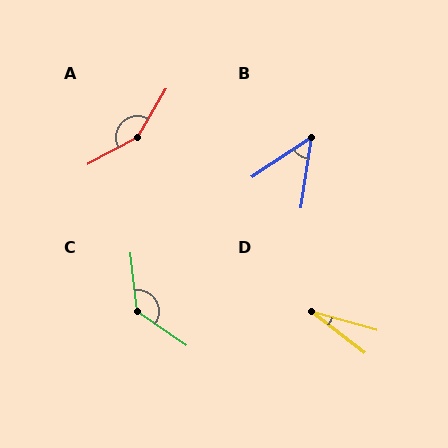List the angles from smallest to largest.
D (22°), B (48°), C (131°), A (149°).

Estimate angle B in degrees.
Approximately 48 degrees.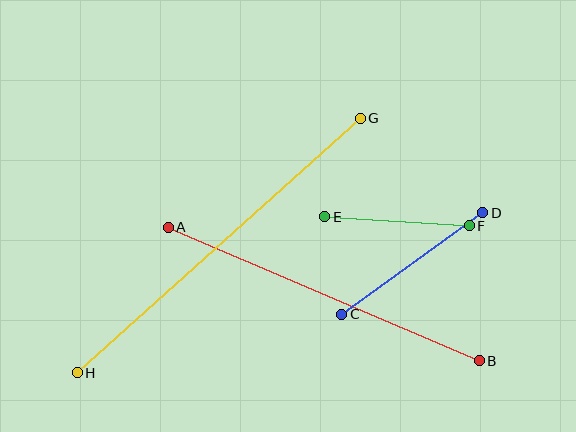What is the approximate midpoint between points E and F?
The midpoint is at approximately (397, 221) pixels.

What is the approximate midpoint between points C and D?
The midpoint is at approximately (412, 263) pixels.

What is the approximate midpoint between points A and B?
The midpoint is at approximately (324, 294) pixels.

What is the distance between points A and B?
The distance is approximately 338 pixels.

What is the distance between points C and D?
The distance is approximately 174 pixels.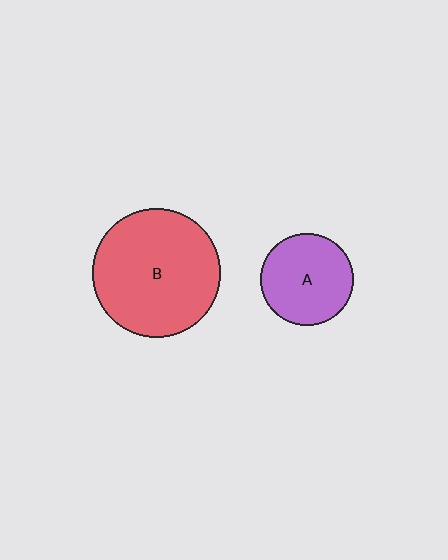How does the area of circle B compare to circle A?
Approximately 1.9 times.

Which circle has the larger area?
Circle B (red).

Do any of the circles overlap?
No, none of the circles overlap.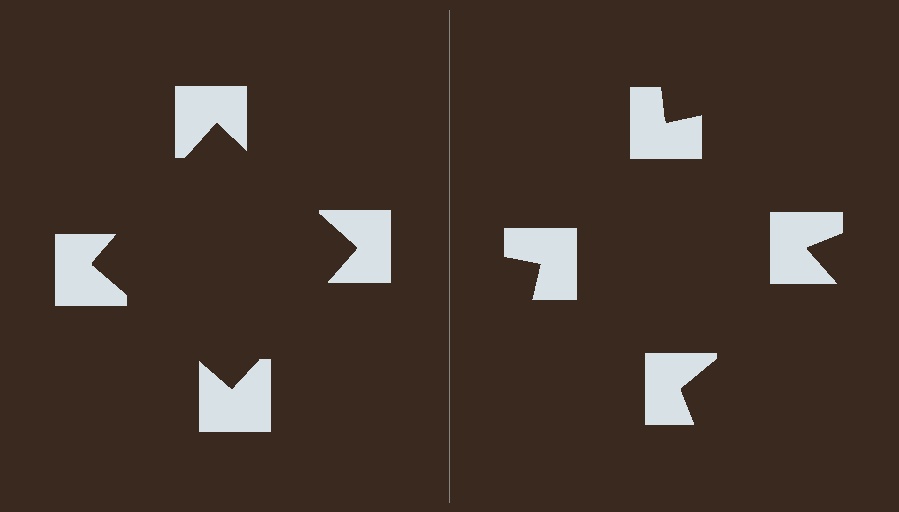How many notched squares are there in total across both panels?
8 — 4 on each side.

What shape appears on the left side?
An illusory square.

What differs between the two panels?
The notched squares are positioned identically on both sides; only the wedge orientations differ. On the left they align to a square; on the right they are misaligned.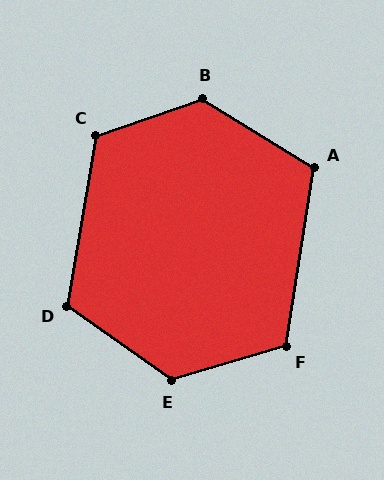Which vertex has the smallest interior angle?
A, at approximately 113 degrees.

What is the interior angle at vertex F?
Approximately 116 degrees (obtuse).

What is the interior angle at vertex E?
Approximately 128 degrees (obtuse).